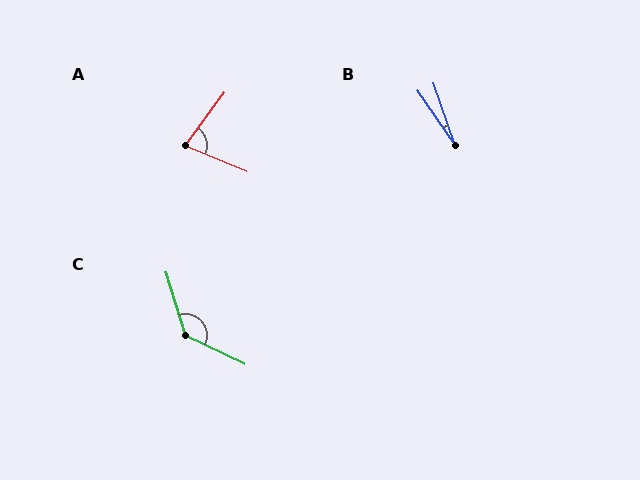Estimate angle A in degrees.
Approximately 76 degrees.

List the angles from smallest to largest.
B (15°), A (76°), C (133°).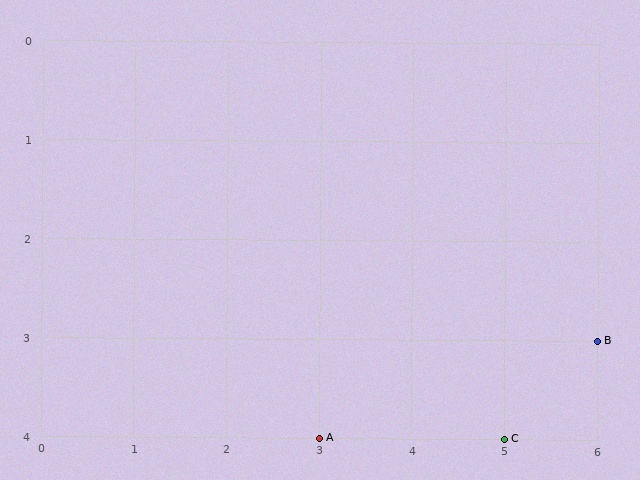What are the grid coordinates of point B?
Point B is at grid coordinates (6, 3).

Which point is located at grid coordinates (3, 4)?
Point A is at (3, 4).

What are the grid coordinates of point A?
Point A is at grid coordinates (3, 4).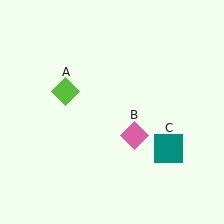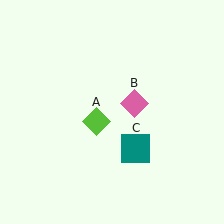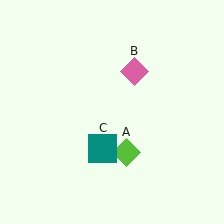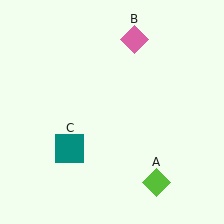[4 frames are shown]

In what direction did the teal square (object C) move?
The teal square (object C) moved left.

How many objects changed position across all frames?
3 objects changed position: lime diamond (object A), pink diamond (object B), teal square (object C).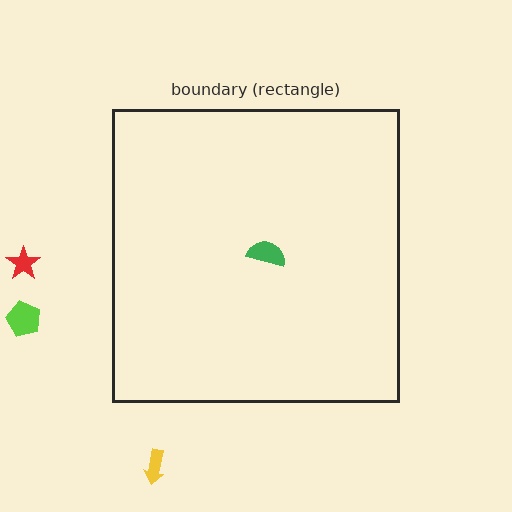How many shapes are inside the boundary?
1 inside, 3 outside.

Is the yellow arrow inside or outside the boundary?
Outside.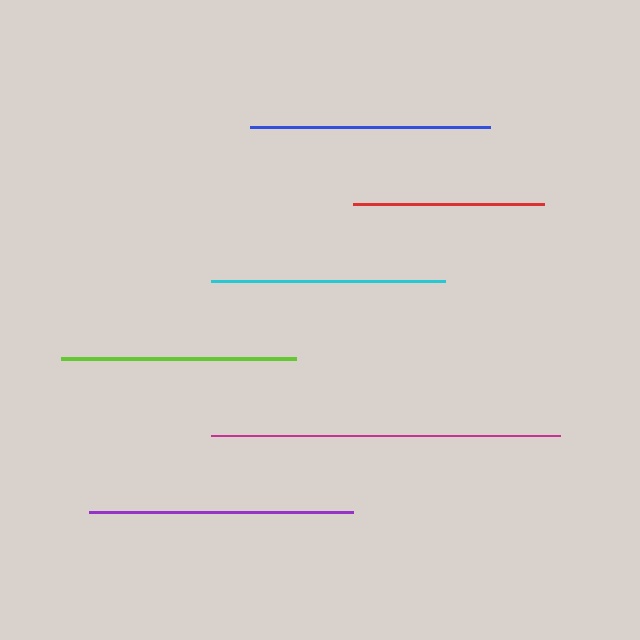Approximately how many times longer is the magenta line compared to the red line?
The magenta line is approximately 1.8 times the length of the red line.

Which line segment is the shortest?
The red line is the shortest at approximately 192 pixels.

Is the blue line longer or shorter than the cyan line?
The blue line is longer than the cyan line.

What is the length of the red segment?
The red segment is approximately 192 pixels long.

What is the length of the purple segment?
The purple segment is approximately 263 pixels long.